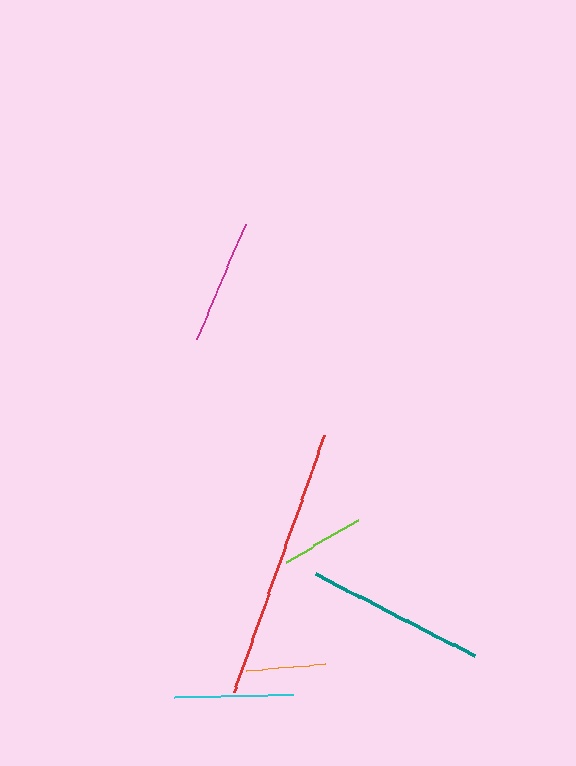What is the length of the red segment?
The red segment is approximately 272 pixels long.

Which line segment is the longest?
The red line is the longest at approximately 272 pixels.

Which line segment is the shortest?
The orange line is the shortest at approximately 80 pixels.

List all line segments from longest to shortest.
From longest to shortest: red, teal, magenta, cyan, lime, orange.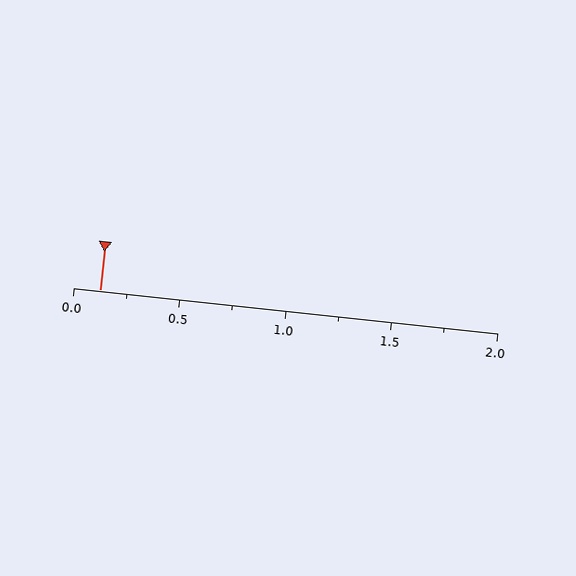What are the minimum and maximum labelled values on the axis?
The axis runs from 0.0 to 2.0.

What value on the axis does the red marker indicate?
The marker indicates approximately 0.12.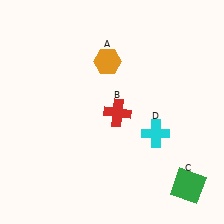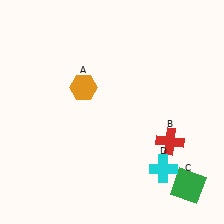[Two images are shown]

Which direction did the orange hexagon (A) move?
The orange hexagon (A) moved down.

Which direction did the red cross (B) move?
The red cross (B) moved right.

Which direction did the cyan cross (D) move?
The cyan cross (D) moved down.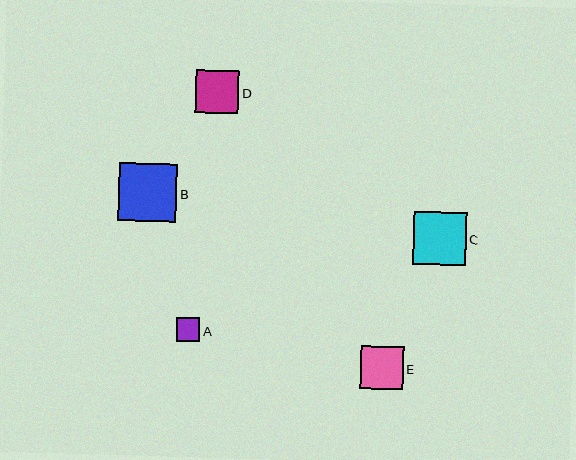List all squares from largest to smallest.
From largest to smallest: B, C, E, D, A.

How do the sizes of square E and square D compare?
Square E and square D are approximately the same size.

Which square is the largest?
Square B is the largest with a size of approximately 58 pixels.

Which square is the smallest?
Square A is the smallest with a size of approximately 23 pixels.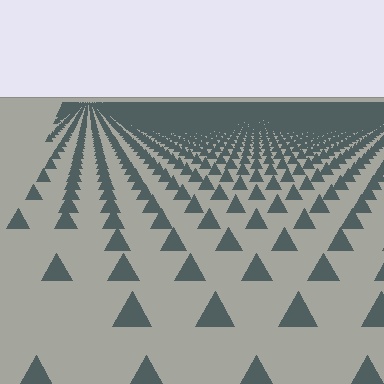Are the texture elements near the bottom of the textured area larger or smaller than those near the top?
Larger. Near the bottom, elements are closer to the viewer and appear at a bigger on-screen size.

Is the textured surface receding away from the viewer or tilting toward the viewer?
The surface is receding away from the viewer. Texture elements get smaller and denser toward the top.